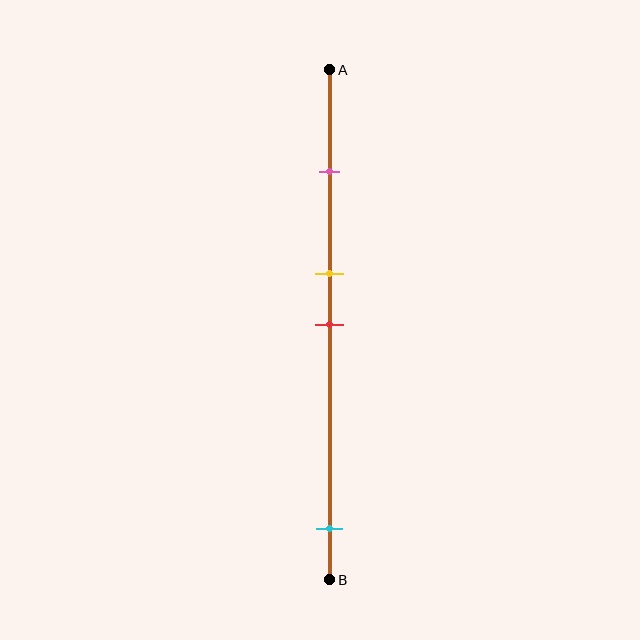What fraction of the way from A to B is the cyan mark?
The cyan mark is approximately 90% (0.9) of the way from A to B.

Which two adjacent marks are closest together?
The yellow and red marks are the closest adjacent pair.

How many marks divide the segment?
There are 4 marks dividing the segment.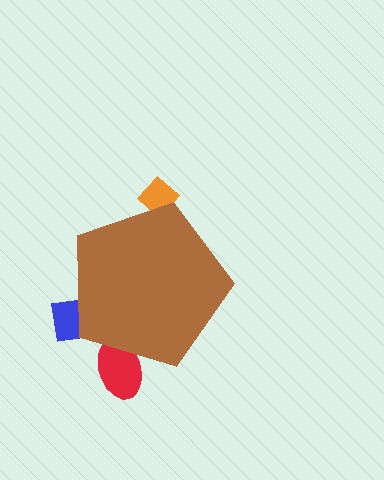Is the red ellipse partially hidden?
Yes, the red ellipse is partially hidden behind the brown pentagon.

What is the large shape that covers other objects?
A brown pentagon.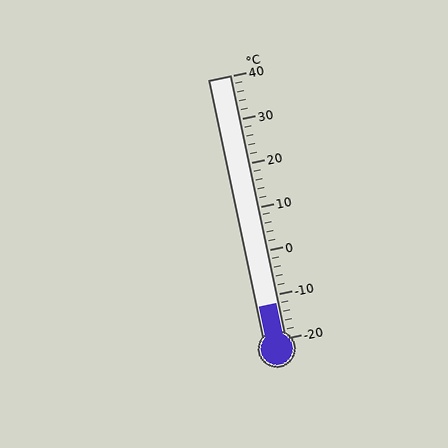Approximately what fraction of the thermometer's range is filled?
The thermometer is filled to approximately 15% of its range.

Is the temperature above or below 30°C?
The temperature is below 30°C.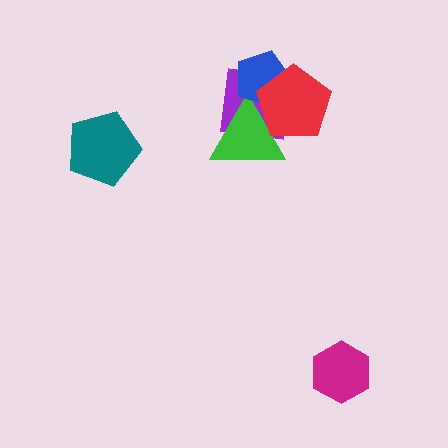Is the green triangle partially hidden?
Yes, it is partially covered by another shape.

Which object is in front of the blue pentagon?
The red pentagon is in front of the blue pentagon.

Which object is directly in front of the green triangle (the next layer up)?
The blue pentagon is directly in front of the green triangle.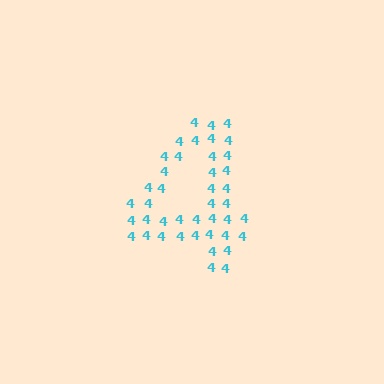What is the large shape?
The large shape is the digit 4.